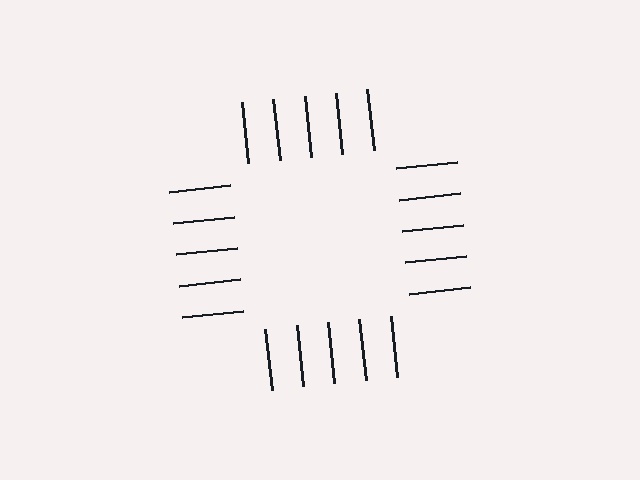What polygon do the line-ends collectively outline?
An illusory square — the line segments terminate on its edges but no continuous stroke is drawn.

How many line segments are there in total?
20 — 5 along each of the 4 edges.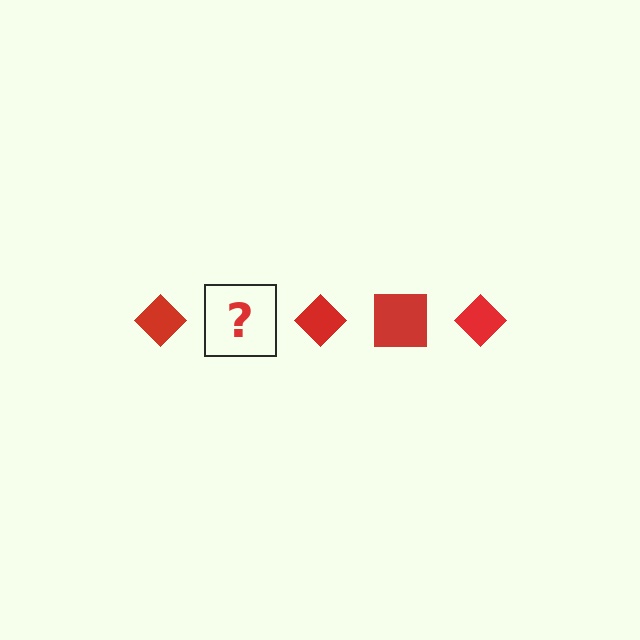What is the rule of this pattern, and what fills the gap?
The rule is that the pattern cycles through diamond, square shapes in red. The gap should be filled with a red square.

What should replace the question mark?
The question mark should be replaced with a red square.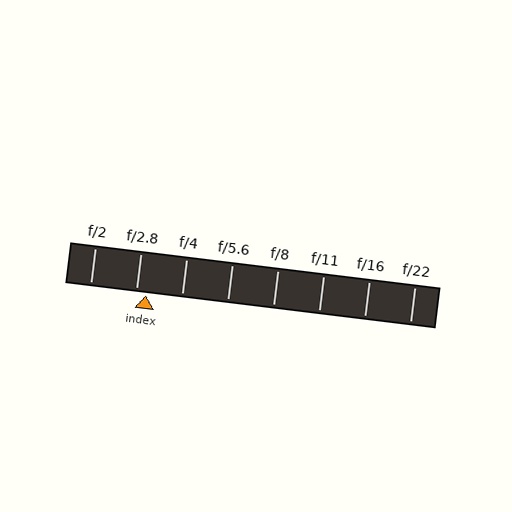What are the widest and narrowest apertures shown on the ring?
The widest aperture shown is f/2 and the narrowest is f/22.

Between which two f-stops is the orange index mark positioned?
The index mark is between f/2.8 and f/4.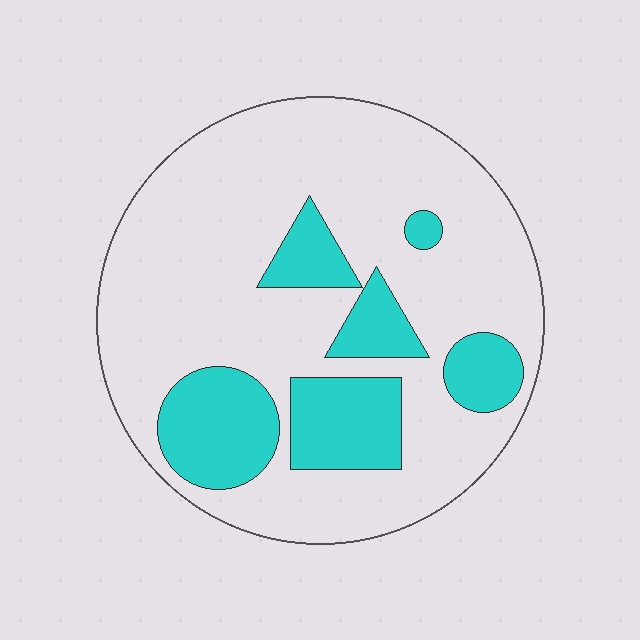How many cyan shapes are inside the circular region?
6.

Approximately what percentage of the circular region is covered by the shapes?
Approximately 25%.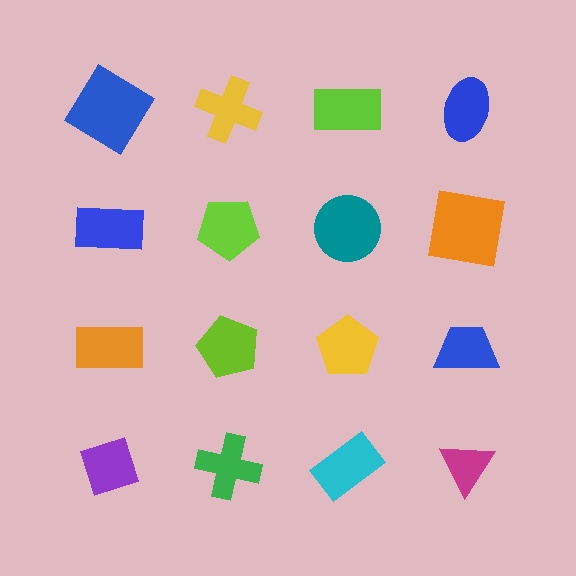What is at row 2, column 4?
An orange square.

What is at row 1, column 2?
A yellow cross.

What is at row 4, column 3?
A cyan rectangle.